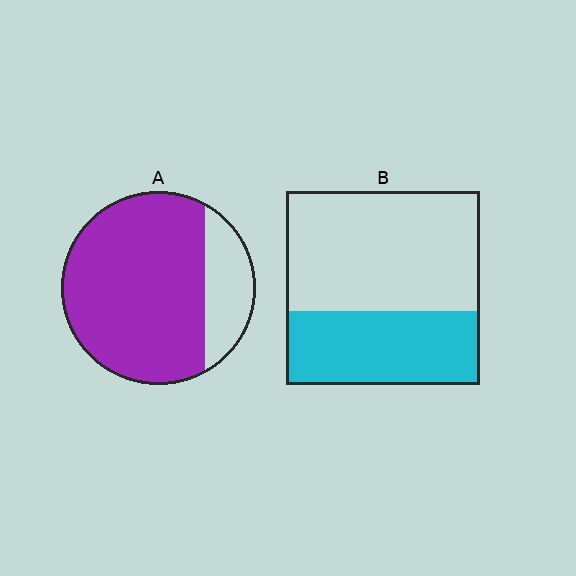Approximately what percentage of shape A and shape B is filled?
A is approximately 80% and B is approximately 40%.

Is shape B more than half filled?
No.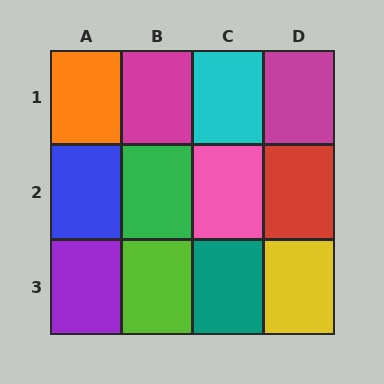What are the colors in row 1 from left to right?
Orange, magenta, cyan, magenta.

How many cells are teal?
1 cell is teal.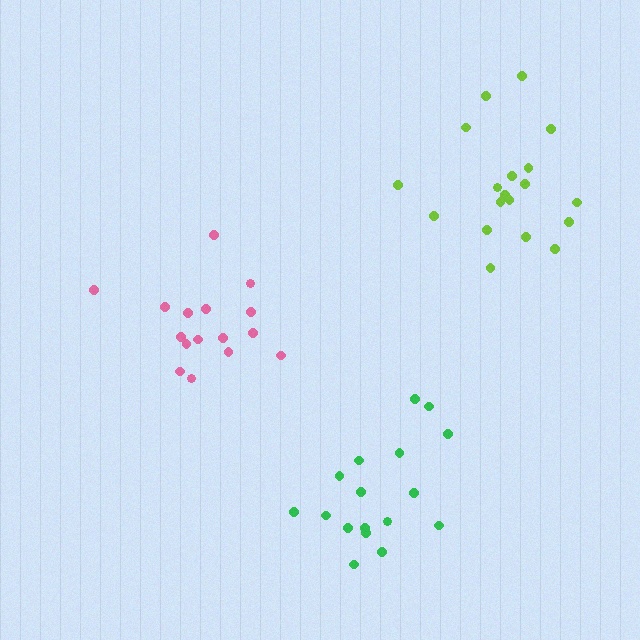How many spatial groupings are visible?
There are 3 spatial groupings.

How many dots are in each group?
Group 1: 17 dots, Group 2: 16 dots, Group 3: 19 dots (52 total).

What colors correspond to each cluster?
The clusters are colored: green, pink, lime.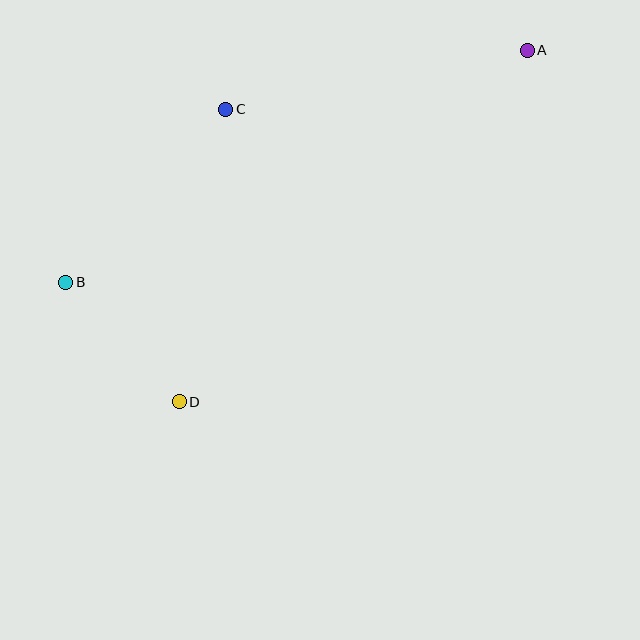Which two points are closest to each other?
Points B and D are closest to each other.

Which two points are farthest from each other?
Points A and B are farthest from each other.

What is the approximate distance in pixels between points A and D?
The distance between A and D is approximately 494 pixels.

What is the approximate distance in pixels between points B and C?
The distance between B and C is approximately 236 pixels.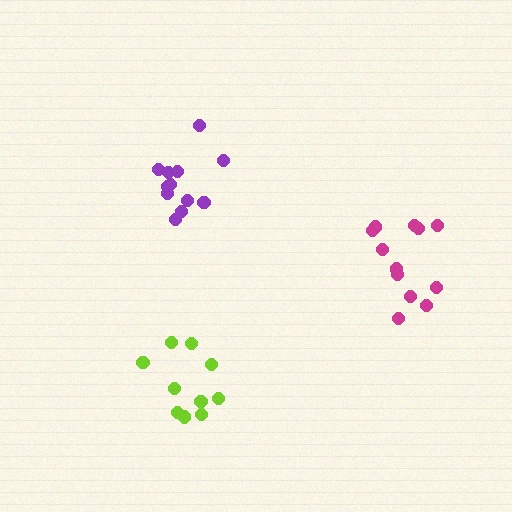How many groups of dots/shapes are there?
There are 3 groups.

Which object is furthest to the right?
The magenta cluster is rightmost.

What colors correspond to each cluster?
The clusters are colored: magenta, purple, lime.